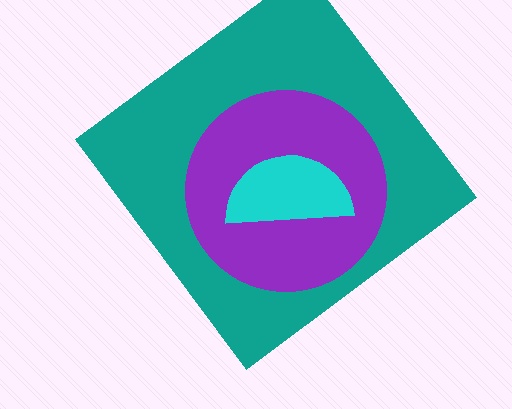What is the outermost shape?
The teal diamond.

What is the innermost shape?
The cyan semicircle.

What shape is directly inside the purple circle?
The cyan semicircle.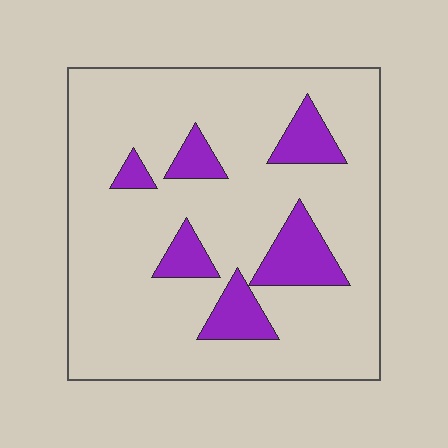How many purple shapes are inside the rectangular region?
6.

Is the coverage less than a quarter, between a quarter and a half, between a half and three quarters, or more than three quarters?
Less than a quarter.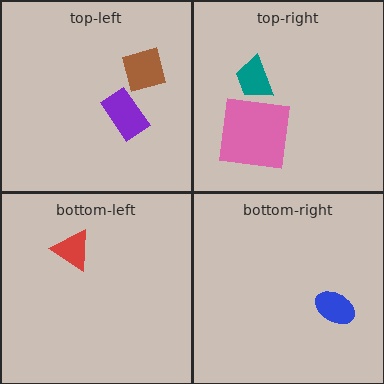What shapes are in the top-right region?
The pink square, the teal trapezoid.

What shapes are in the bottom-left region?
The red triangle.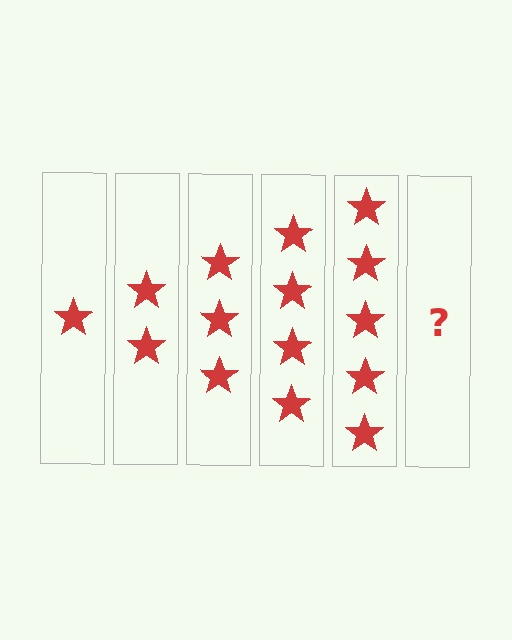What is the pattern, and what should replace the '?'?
The pattern is that each step adds one more star. The '?' should be 6 stars.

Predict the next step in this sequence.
The next step is 6 stars.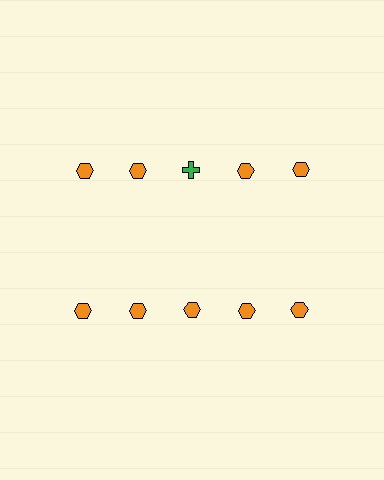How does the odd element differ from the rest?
It differs in both color (green instead of orange) and shape (cross instead of hexagon).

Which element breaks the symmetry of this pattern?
The green cross in the top row, center column breaks the symmetry. All other shapes are orange hexagons.